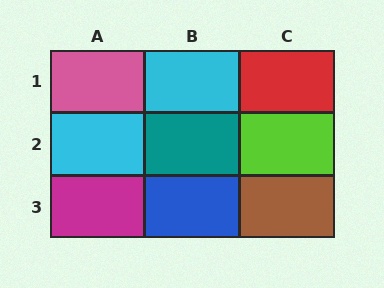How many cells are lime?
1 cell is lime.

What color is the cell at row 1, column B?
Cyan.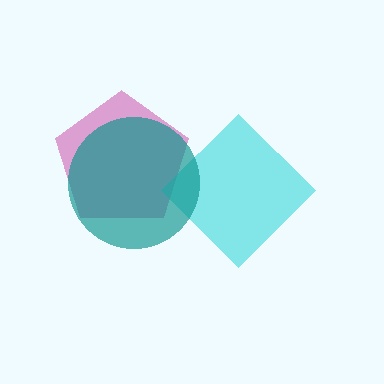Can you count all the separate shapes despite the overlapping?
Yes, there are 3 separate shapes.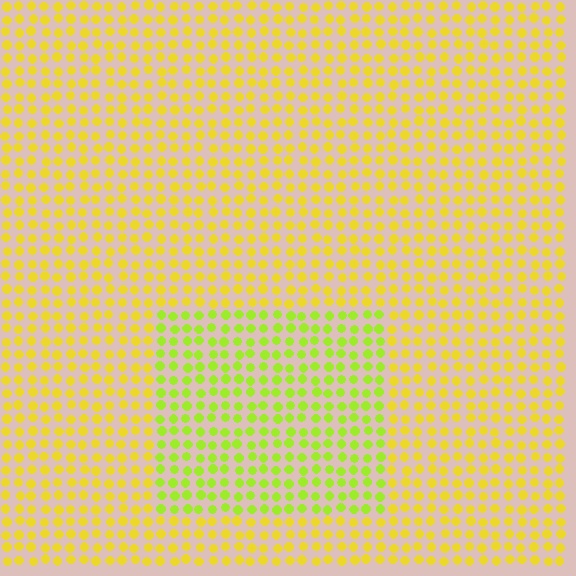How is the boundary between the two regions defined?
The boundary is defined purely by a slight shift in hue (about 31 degrees). Spacing, size, and orientation are identical on both sides.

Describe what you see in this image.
The image is filled with small yellow elements in a uniform arrangement. A rectangle-shaped region is visible where the elements are tinted to a slightly different hue, forming a subtle color boundary.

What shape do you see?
I see a rectangle.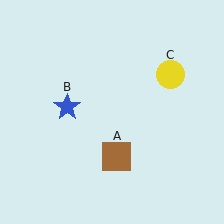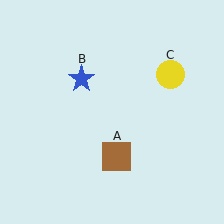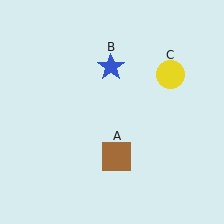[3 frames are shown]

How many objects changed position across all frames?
1 object changed position: blue star (object B).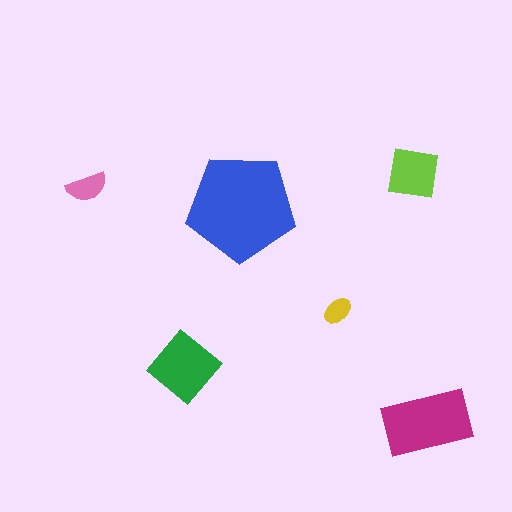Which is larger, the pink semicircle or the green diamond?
The green diamond.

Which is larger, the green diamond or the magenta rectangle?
The magenta rectangle.